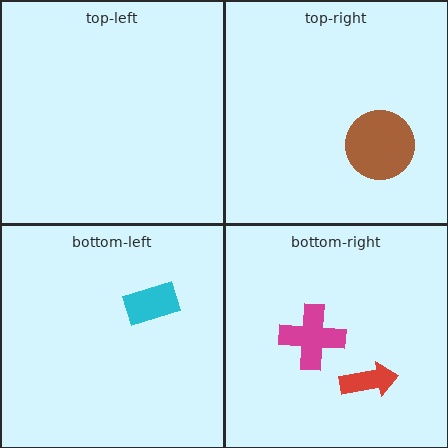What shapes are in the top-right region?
The brown circle.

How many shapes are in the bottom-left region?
1.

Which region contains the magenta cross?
The bottom-right region.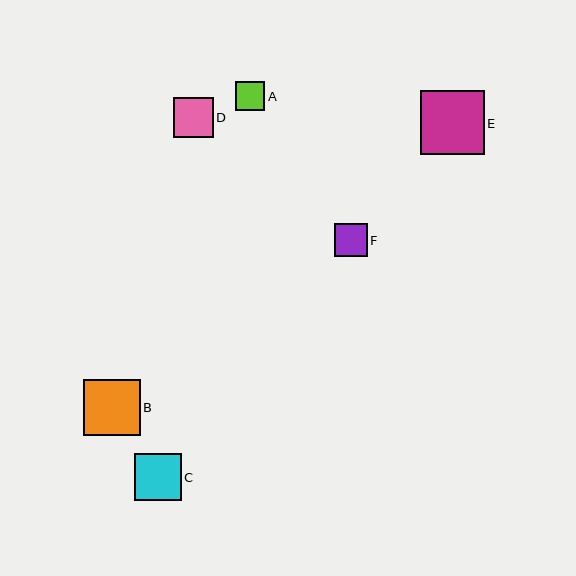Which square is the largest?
Square E is the largest with a size of approximately 64 pixels.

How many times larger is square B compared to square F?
Square B is approximately 1.7 times the size of square F.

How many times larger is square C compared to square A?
Square C is approximately 1.6 times the size of square A.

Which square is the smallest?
Square A is the smallest with a size of approximately 29 pixels.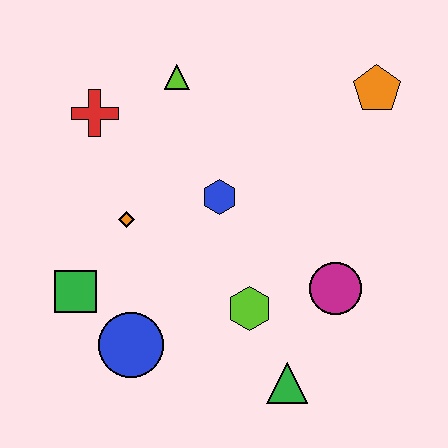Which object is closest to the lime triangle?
The red cross is closest to the lime triangle.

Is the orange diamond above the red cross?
No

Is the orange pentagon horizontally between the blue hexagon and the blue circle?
No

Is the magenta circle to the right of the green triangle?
Yes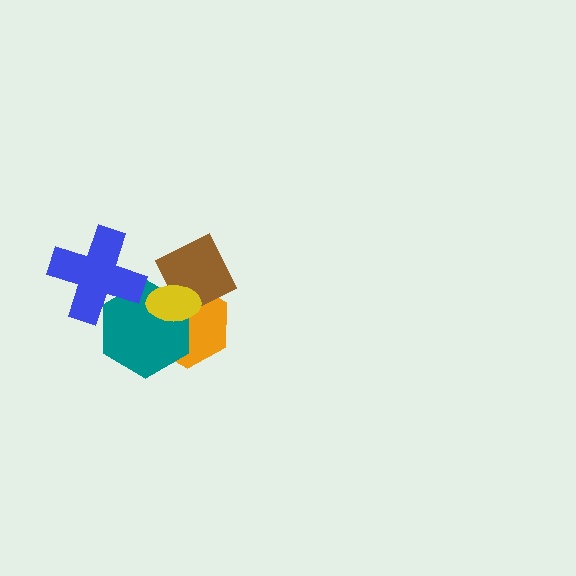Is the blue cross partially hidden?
No, no other shape covers it.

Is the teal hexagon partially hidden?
Yes, it is partially covered by another shape.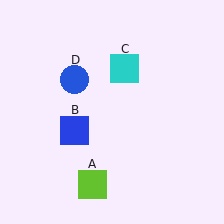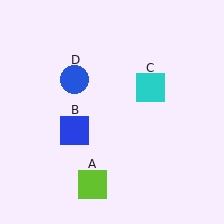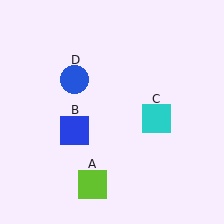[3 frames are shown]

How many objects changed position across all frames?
1 object changed position: cyan square (object C).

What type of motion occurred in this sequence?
The cyan square (object C) rotated clockwise around the center of the scene.